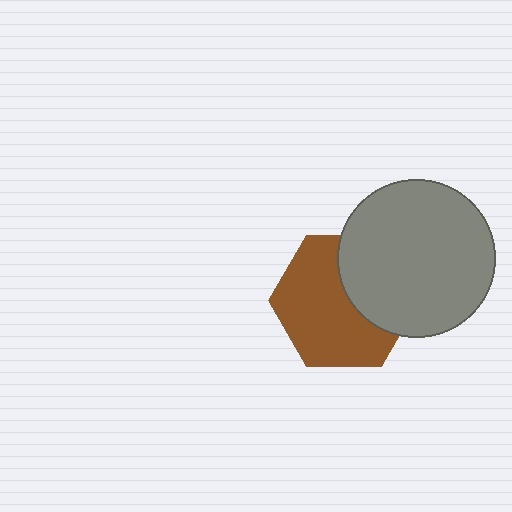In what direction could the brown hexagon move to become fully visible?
The brown hexagon could move left. That would shift it out from behind the gray circle entirely.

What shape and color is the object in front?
The object in front is a gray circle.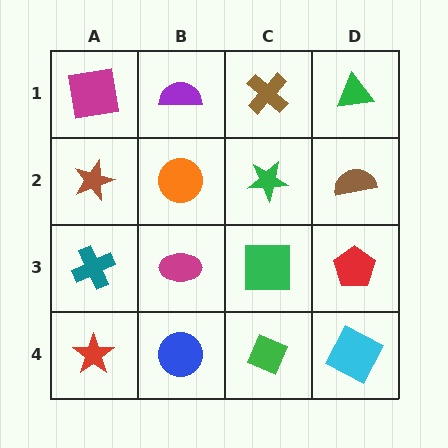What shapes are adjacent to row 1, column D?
A brown semicircle (row 2, column D), a brown cross (row 1, column C).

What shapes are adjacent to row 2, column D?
A green triangle (row 1, column D), a red pentagon (row 3, column D), a green star (row 2, column C).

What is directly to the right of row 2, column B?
A green star.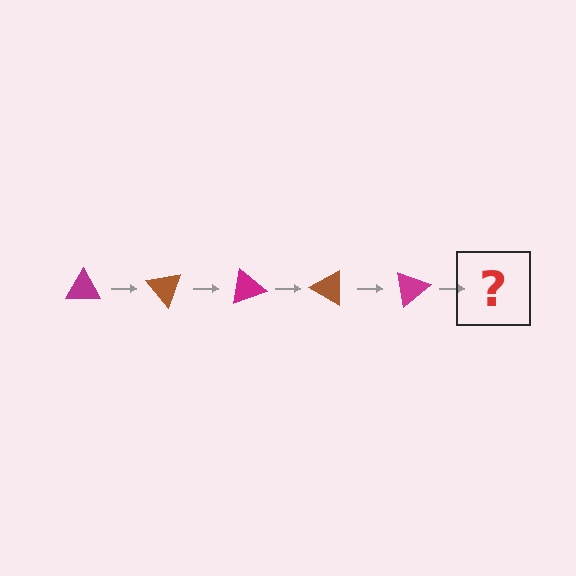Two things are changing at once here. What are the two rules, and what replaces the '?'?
The two rules are that it rotates 50 degrees each step and the color cycles through magenta and brown. The '?' should be a brown triangle, rotated 250 degrees from the start.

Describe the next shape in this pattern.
It should be a brown triangle, rotated 250 degrees from the start.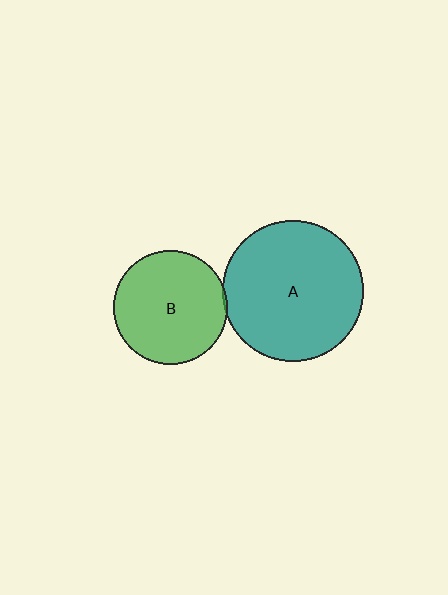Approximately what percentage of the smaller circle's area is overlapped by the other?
Approximately 5%.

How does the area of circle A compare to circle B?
Approximately 1.5 times.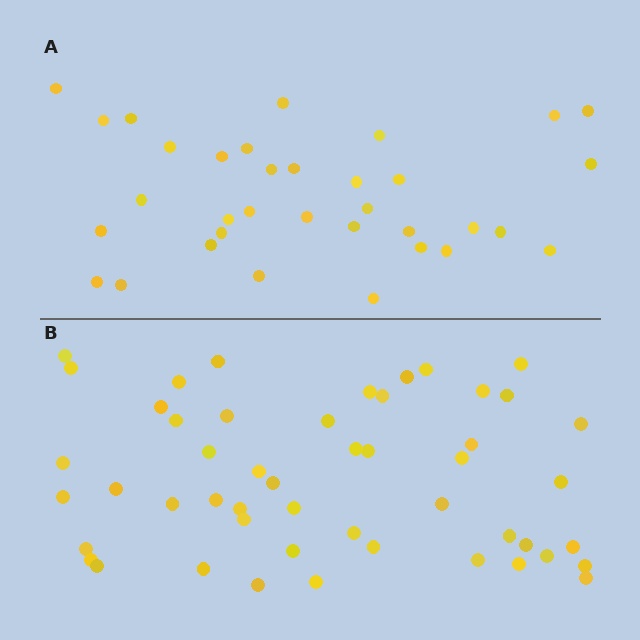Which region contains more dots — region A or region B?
Region B (the bottom region) has more dots.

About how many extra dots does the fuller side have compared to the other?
Region B has approximately 15 more dots than region A.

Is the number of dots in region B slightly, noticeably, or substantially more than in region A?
Region B has substantially more. The ratio is roughly 1.5 to 1.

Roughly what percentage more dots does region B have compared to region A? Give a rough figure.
About 45% more.